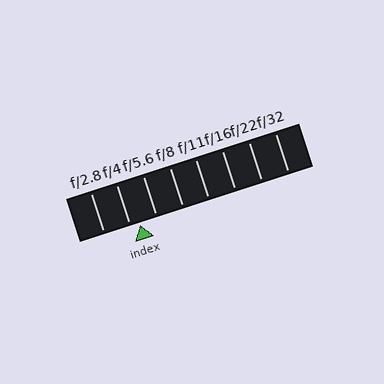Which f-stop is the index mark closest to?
The index mark is closest to f/4.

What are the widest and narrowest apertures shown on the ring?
The widest aperture shown is f/2.8 and the narrowest is f/32.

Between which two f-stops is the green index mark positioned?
The index mark is between f/4 and f/5.6.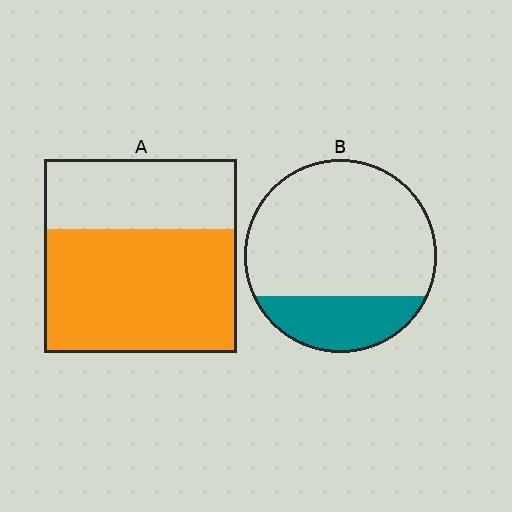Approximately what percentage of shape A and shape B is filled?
A is approximately 65% and B is approximately 25%.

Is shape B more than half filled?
No.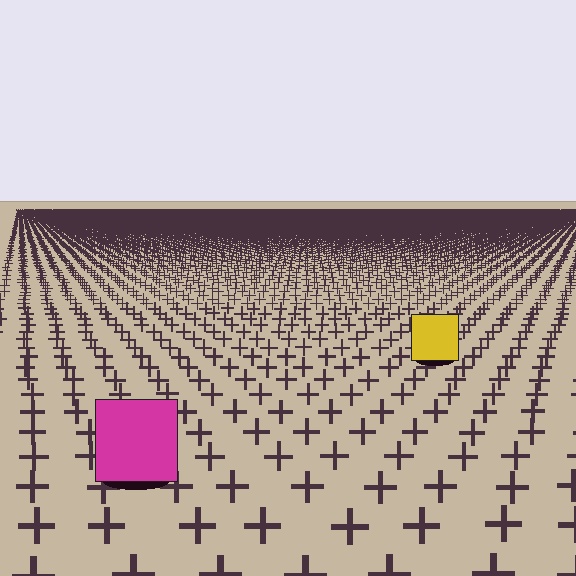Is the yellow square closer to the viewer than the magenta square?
No. The magenta square is closer — you can tell from the texture gradient: the ground texture is coarser near it.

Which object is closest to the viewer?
The magenta square is closest. The texture marks near it are larger and more spread out.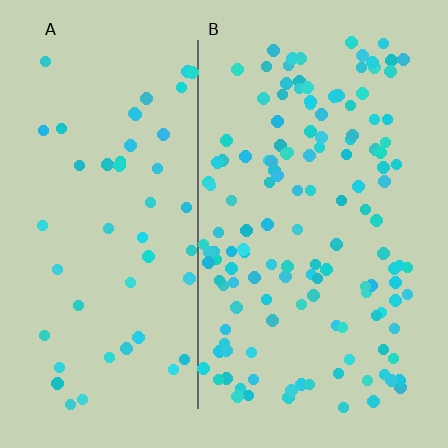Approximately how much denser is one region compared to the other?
Approximately 2.8× — region B over region A.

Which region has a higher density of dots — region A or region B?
B (the right).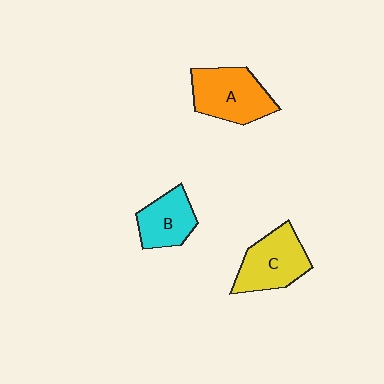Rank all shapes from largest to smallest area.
From largest to smallest: A (orange), C (yellow), B (cyan).